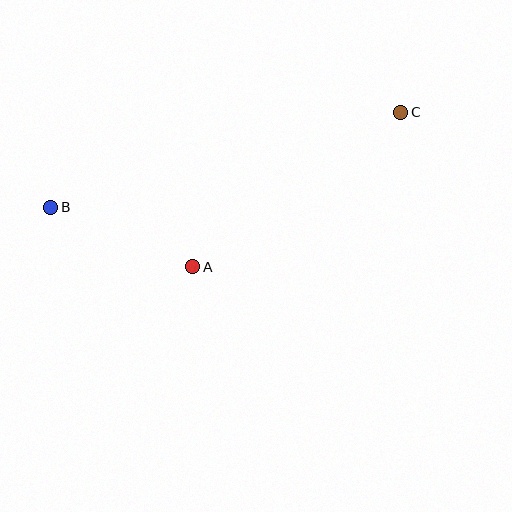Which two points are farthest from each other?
Points B and C are farthest from each other.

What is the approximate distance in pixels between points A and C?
The distance between A and C is approximately 259 pixels.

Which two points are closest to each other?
Points A and B are closest to each other.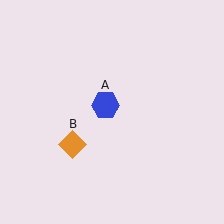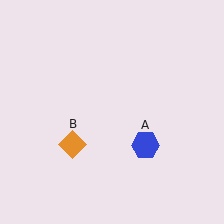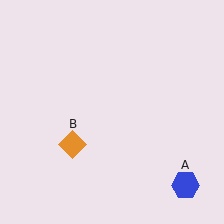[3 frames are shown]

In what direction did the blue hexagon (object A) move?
The blue hexagon (object A) moved down and to the right.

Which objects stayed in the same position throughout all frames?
Orange diamond (object B) remained stationary.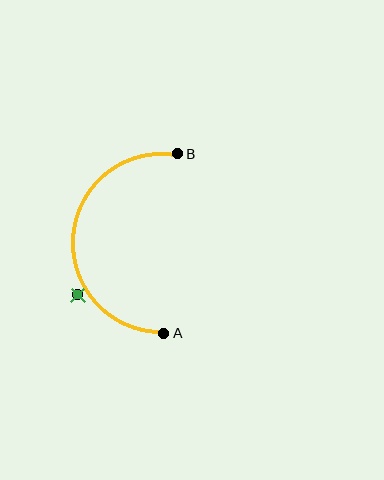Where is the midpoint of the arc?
The arc midpoint is the point on the curve farthest from the straight line joining A and B. It sits to the left of that line.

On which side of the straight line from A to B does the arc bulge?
The arc bulges to the left of the straight line connecting A and B.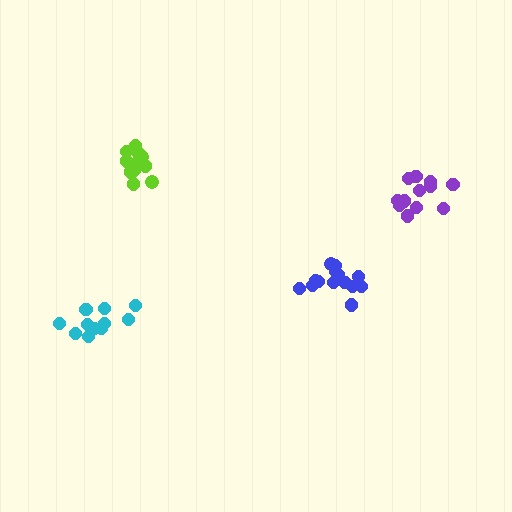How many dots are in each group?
Group 1: 14 dots, Group 2: 12 dots, Group 3: 11 dots, Group 4: 12 dots (49 total).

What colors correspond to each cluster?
The clusters are colored: blue, purple, cyan, lime.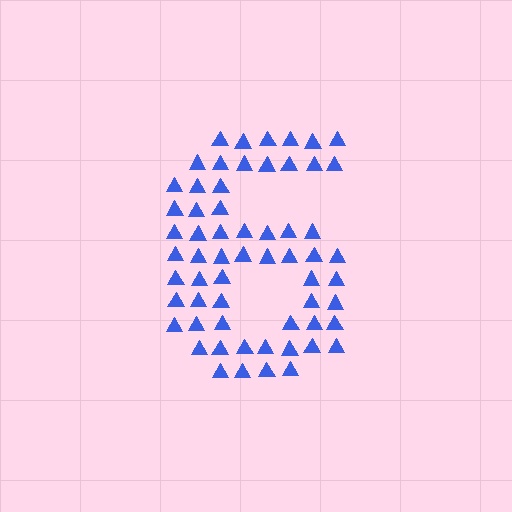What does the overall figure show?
The overall figure shows the digit 6.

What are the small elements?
The small elements are triangles.